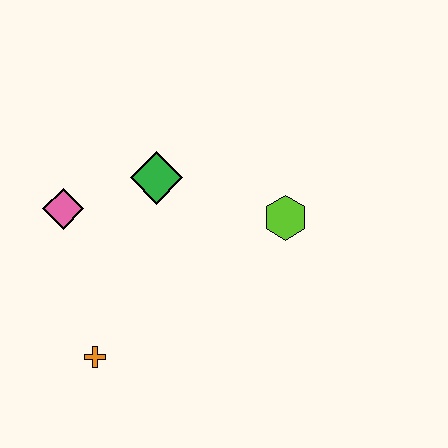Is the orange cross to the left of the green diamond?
Yes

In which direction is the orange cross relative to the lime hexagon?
The orange cross is to the left of the lime hexagon.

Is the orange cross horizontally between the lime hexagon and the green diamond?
No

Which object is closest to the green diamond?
The pink diamond is closest to the green diamond.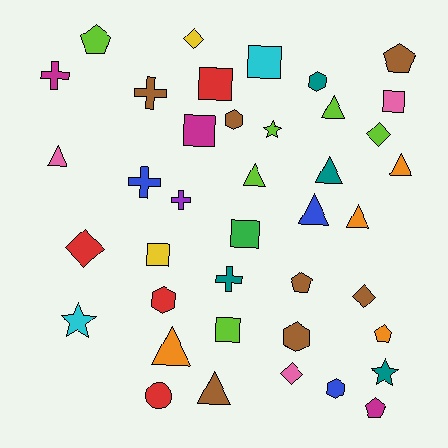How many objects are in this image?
There are 40 objects.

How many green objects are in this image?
There is 1 green object.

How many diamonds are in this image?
There are 5 diamonds.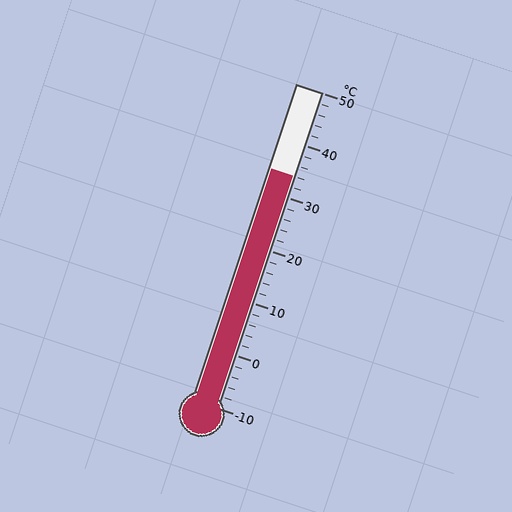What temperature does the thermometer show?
The thermometer shows approximately 34°C.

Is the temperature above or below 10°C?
The temperature is above 10°C.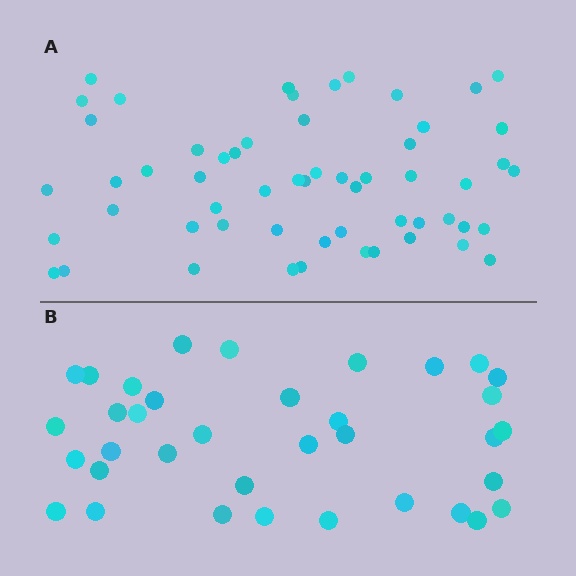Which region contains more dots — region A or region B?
Region A (the top region) has more dots.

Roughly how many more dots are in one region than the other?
Region A has approximately 20 more dots than region B.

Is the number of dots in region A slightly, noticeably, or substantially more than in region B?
Region A has substantially more. The ratio is roughly 1.6 to 1.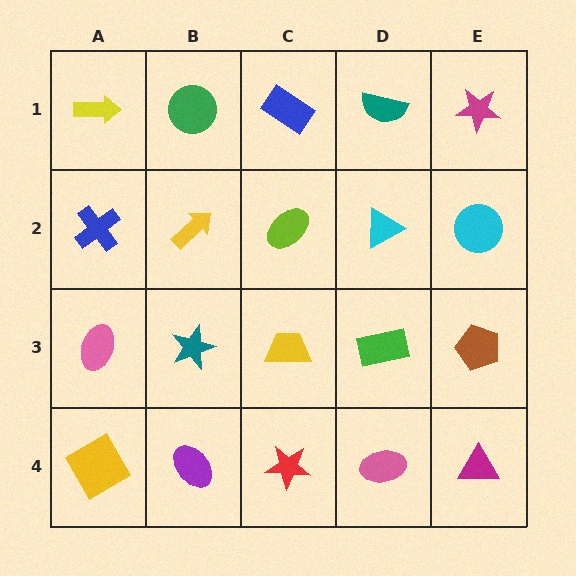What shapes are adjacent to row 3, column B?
A yellow arrow (row 2, column B), a purple ellipse (row 4, column B), a pink ellipse (row 3, column A), a yellow trapezoid (row 3, column C).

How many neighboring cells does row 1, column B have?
3.